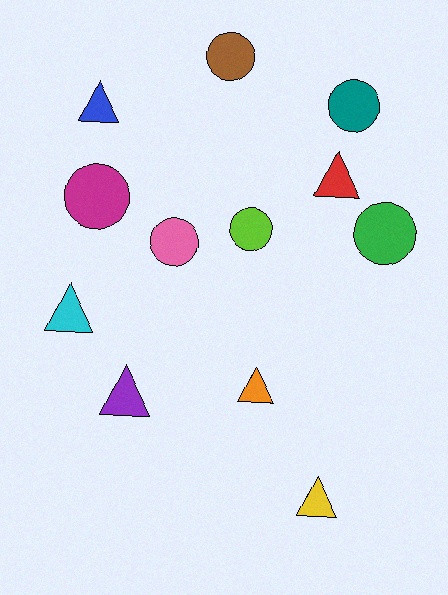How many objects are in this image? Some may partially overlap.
There are 12 objects.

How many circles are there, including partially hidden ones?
There are 6 circles.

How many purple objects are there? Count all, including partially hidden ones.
There is 1 purple object.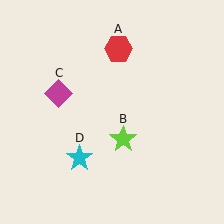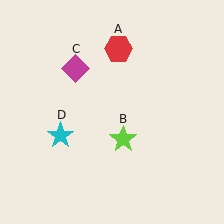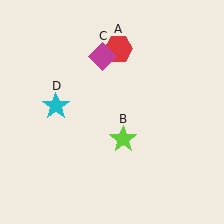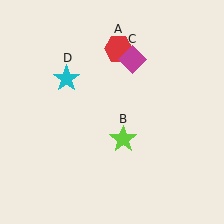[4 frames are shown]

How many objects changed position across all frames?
2 objects changed position: magenta diamond (object C), cyan star (object D).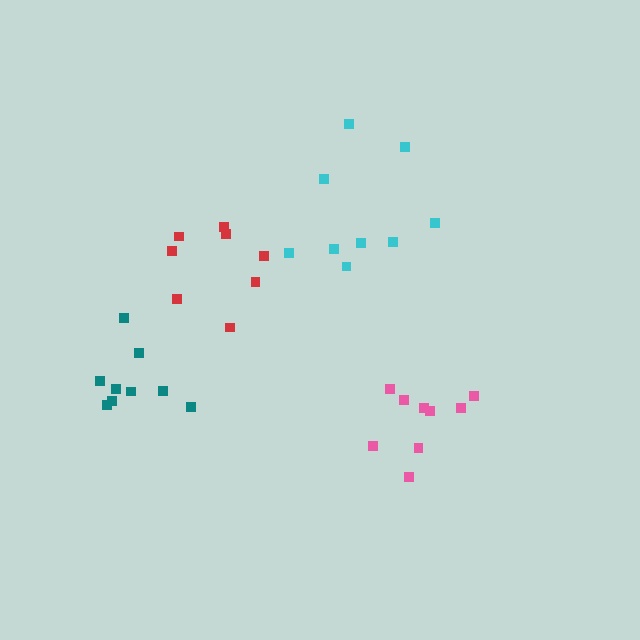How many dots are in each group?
Group 1: 9 dots, Group 2: 9 dots, Group 3: 8 dots, Group 4: 9 dots (35 total).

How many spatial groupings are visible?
There are 4 spatial groupings.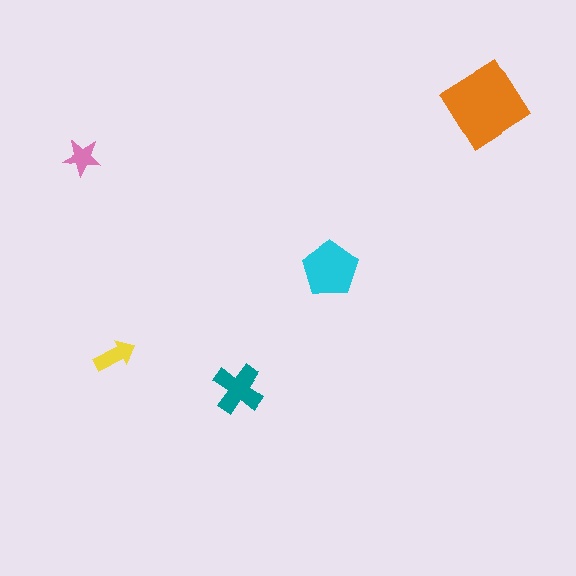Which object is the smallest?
The pink star.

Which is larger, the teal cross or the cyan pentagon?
The cyan pentagon.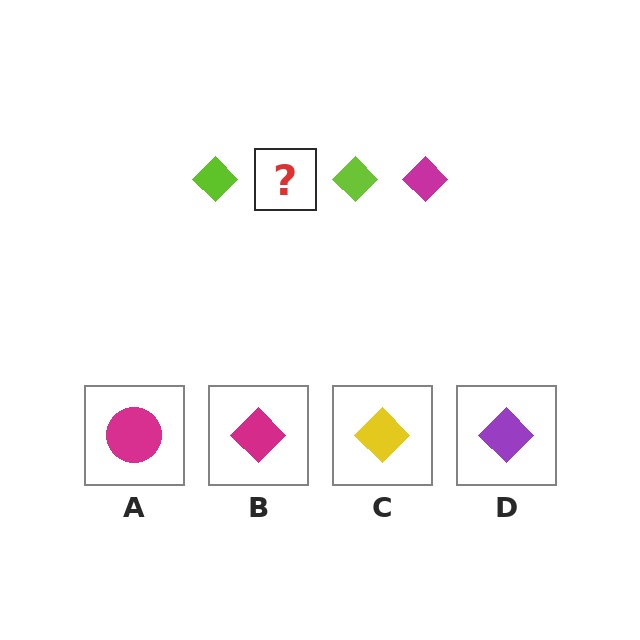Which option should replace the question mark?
Option B.